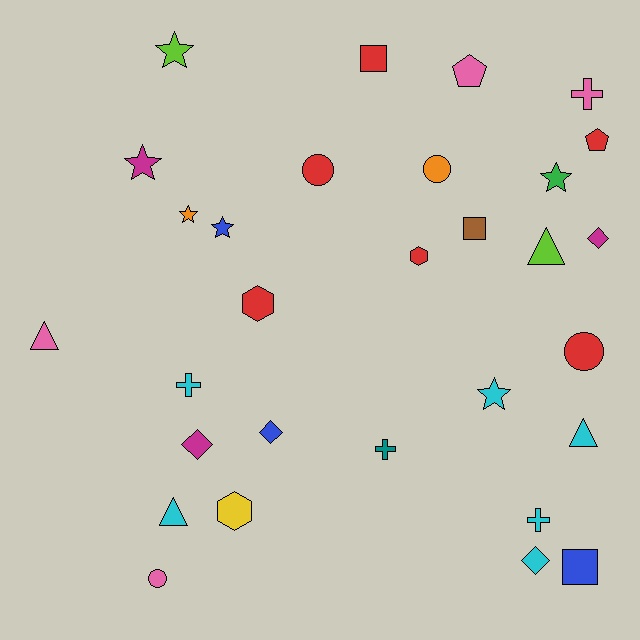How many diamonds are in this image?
There are 4 diamonds.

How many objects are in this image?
There are 30 objects.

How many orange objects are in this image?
There are 2 orange objects.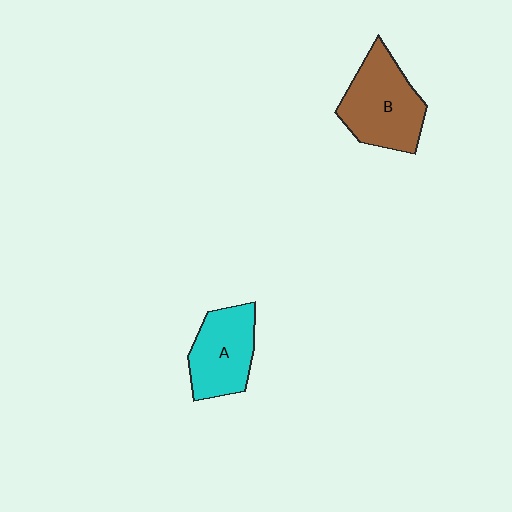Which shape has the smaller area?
Shape A (cyan).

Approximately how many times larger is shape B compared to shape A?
Approximately 1.2 times.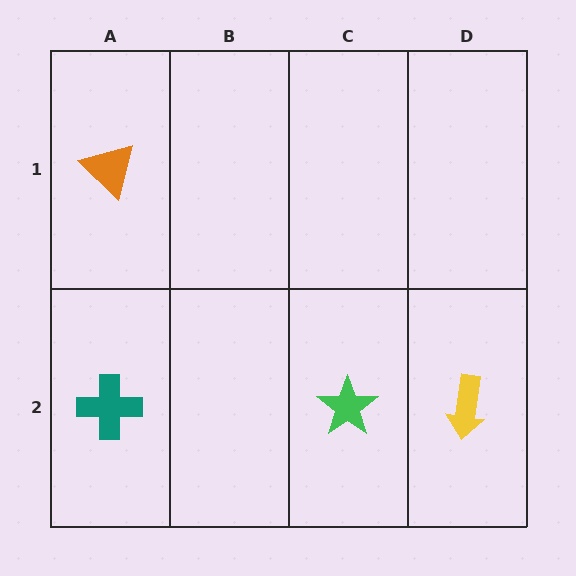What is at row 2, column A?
A teal cross.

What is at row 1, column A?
An orange triangle.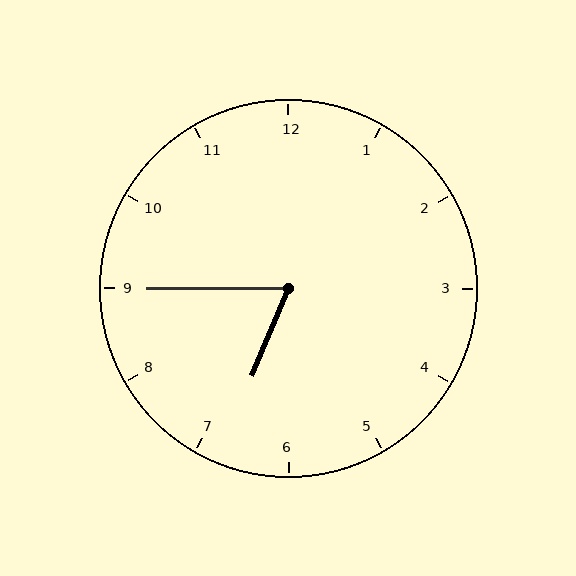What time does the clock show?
6:45.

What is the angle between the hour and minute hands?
Approximately 68 degrees.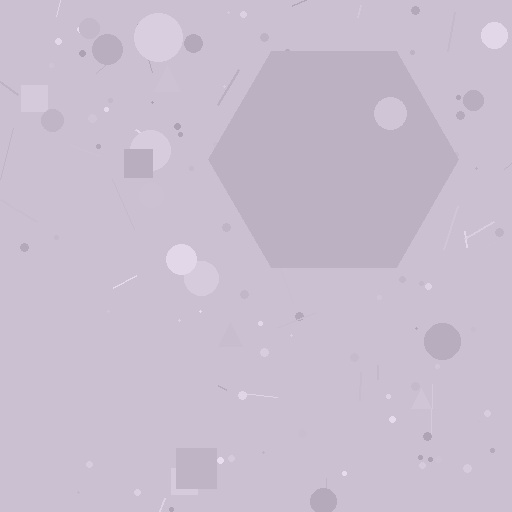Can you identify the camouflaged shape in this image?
The camouflaged shape is a hexagon.